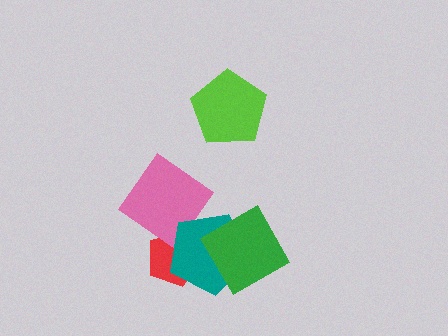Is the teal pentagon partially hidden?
Yes, it is partially covered by another shape.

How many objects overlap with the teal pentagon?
3 objects overlap with the teal pentagon.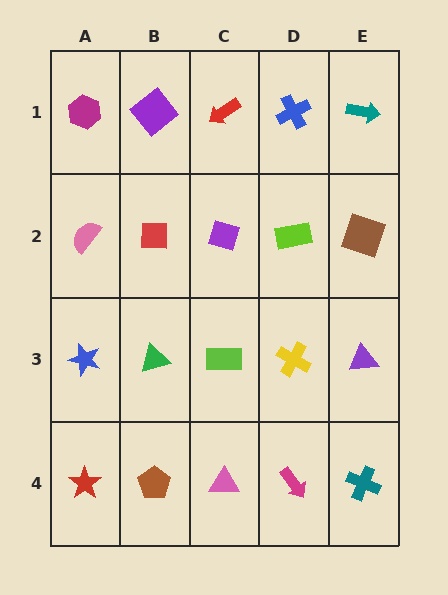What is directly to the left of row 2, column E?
A lime rectangle.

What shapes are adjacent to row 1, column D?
A lime rectangle (row 2, column D), a red arrow (row 1, column C), a teal arrow (row 1, column E).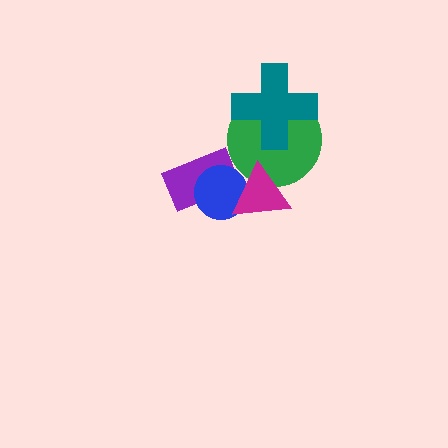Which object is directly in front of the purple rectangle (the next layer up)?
The blue circle is directly in front of the purple rectangle.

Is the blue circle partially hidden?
Yes, it is partially covered by another shape.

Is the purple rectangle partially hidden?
Yes, it is partially covered by another shape.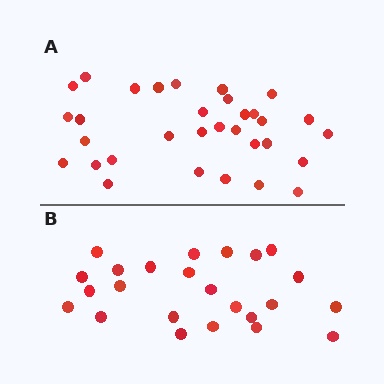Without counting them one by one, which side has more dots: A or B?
Region A (the top region) has more dots.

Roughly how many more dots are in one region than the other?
Region A has roughly 8 or so more dots than region B.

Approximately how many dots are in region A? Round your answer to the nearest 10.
About 30 dots. (The exact count is 32, which rounds to 30.)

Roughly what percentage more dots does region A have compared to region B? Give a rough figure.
About 35% more.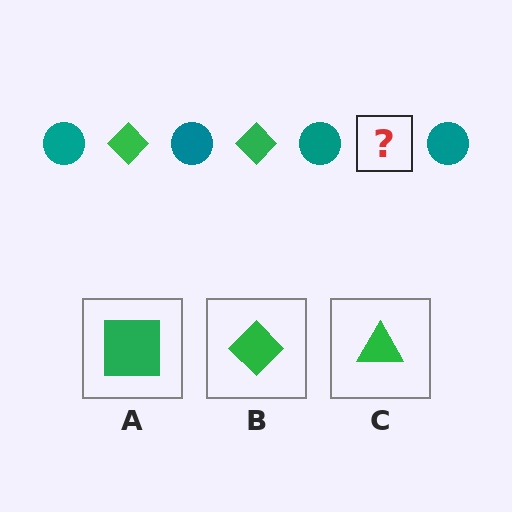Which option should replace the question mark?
Option B.